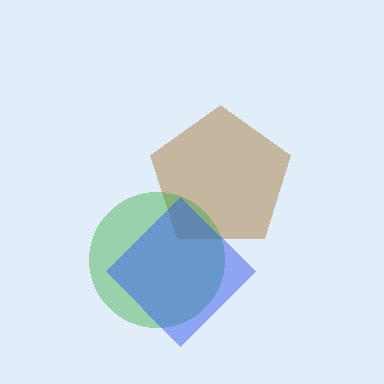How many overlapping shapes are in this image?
There are 3 overlapping shapes in the image.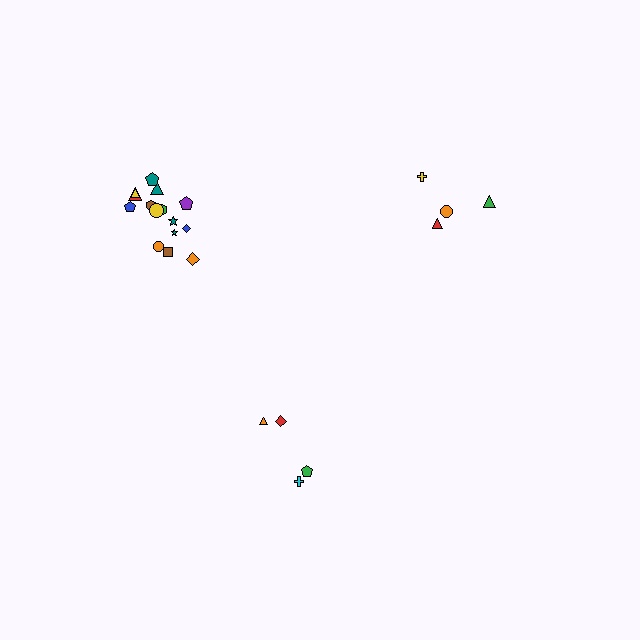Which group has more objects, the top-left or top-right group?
The top-left group.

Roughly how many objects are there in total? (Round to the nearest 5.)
Roughly 25 objects in total.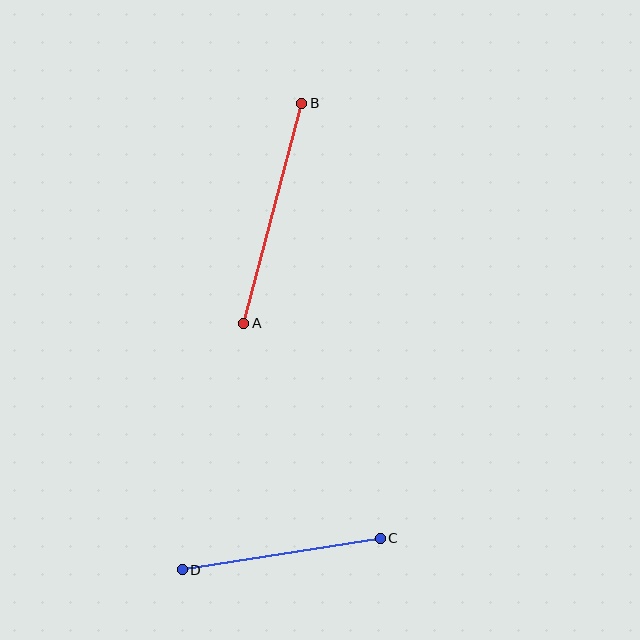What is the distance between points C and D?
The distance is approximately 200 pixels.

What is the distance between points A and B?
The distance is approximately 227 pixels.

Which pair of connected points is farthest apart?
Points A and B are farthest apart.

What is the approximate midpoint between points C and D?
The midpoint is at approximately (281, 554) pixels.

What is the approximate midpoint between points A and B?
The midpoint is at approximately (273, 213) pixels.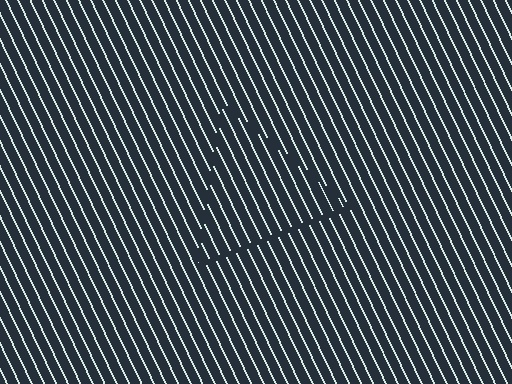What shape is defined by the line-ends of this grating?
An illusory triangle. The interior of the shape contains the same grating, shifted by half a period — the contour is defined by the phase discontinuity where line-ends from the inner and outer gratings abut.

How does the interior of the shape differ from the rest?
The interior of the shape contains the same grating, shifted by half a period — the contour is defined by the phase discontinuity where line-ends from the inner and outer gratings abut.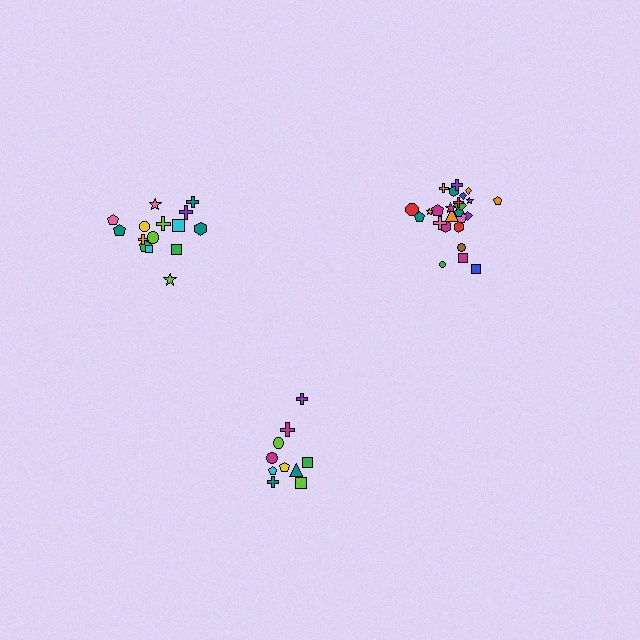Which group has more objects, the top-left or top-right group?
The top-right group.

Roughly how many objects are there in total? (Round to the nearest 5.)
Roughly 50 objects in total.